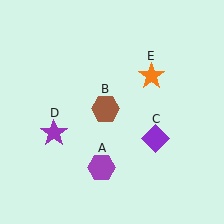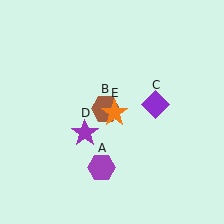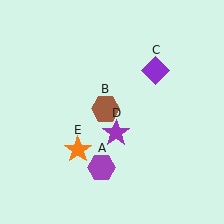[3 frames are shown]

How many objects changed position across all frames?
3 objects changed position: purple diamond (object C), purple star (object D), orange star (object E).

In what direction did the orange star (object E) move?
The orange star (object E) moved down and to the left.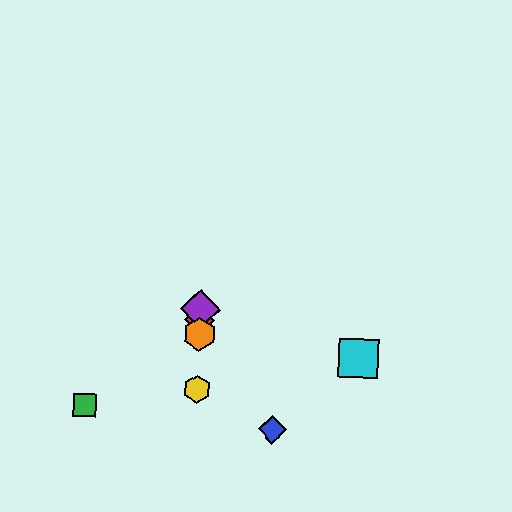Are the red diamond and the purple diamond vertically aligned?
Yes, both are at x≈200.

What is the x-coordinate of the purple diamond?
The purple diamond is at x≈200.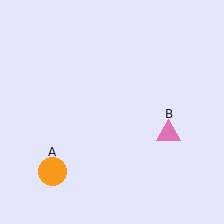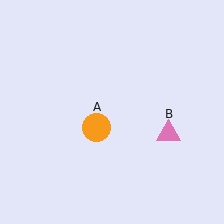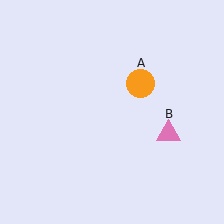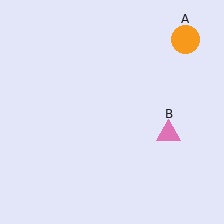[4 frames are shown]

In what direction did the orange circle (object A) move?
The orange circle (object A) moved up and to the right.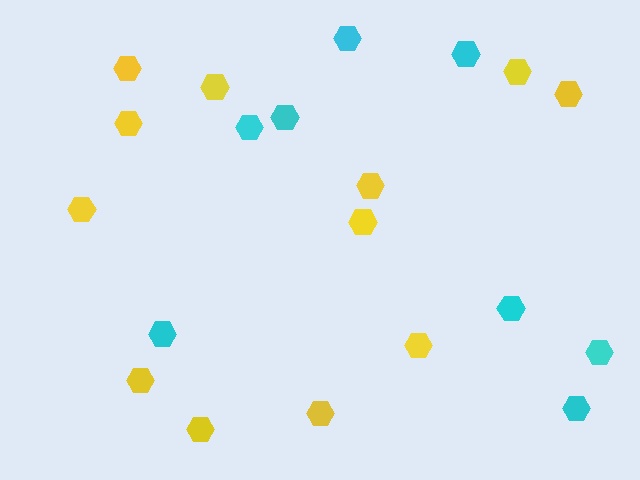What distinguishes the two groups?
There are 2 groups: one group of cyan hexagons (8) and one group of yellow hexagons (12).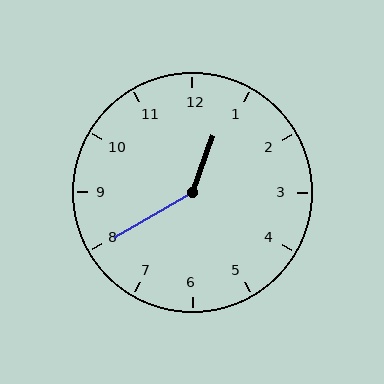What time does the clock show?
12:40.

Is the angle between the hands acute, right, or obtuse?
It is obtuse.